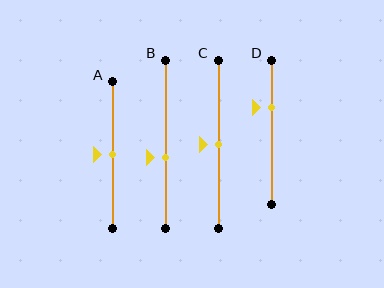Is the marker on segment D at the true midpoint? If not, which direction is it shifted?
No, the marker on segment D is shifted upward by about 17% of the segment length.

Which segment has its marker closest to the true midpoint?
Segment A has its marker closest to the true midpoint.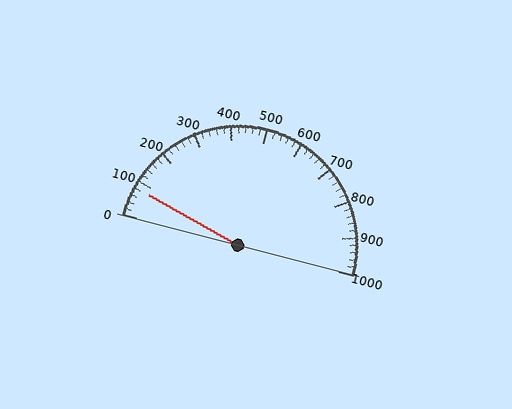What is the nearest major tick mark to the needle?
The nearest major tick mark is 100.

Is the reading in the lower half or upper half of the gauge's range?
The reading is in the lower half of the range (0 to 1000).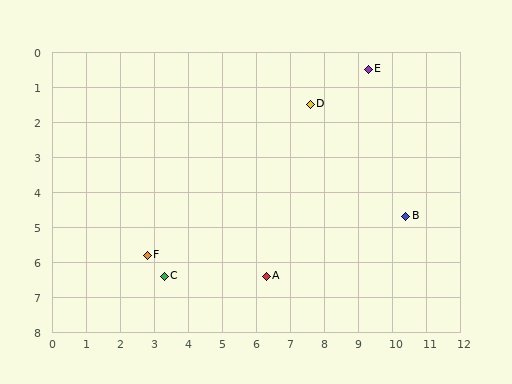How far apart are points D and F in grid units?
Points D and F are about 6.4 grid units apart.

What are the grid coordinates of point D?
Point D is at approximately (7.6, 1.5).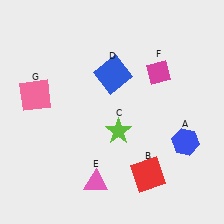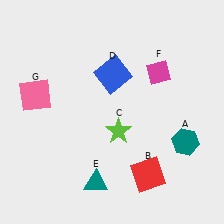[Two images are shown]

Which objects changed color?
A changed from blue to teal. E changed from pink to teal.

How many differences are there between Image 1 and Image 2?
There are 2 differences between the two images.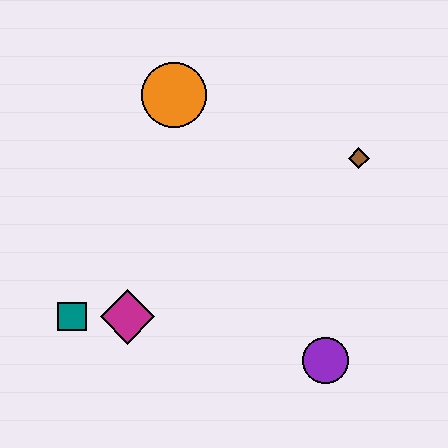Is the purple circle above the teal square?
No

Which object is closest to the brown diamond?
The orange circle is closest to the brown diamond.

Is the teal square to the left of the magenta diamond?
Yes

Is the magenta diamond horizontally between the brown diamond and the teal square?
Yes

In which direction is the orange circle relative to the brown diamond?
The orange circle is to the left of the brown diamond.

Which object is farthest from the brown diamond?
The teal square is farthest from the brown diamond.